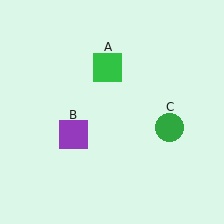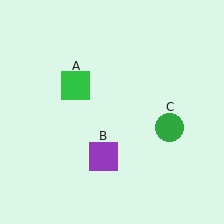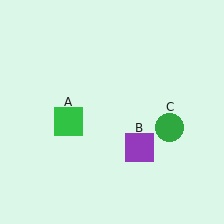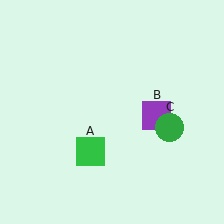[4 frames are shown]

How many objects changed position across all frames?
2 objects changed position: green square (object A), purple square (object B).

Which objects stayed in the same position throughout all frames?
Green circle (object C) remained stationary.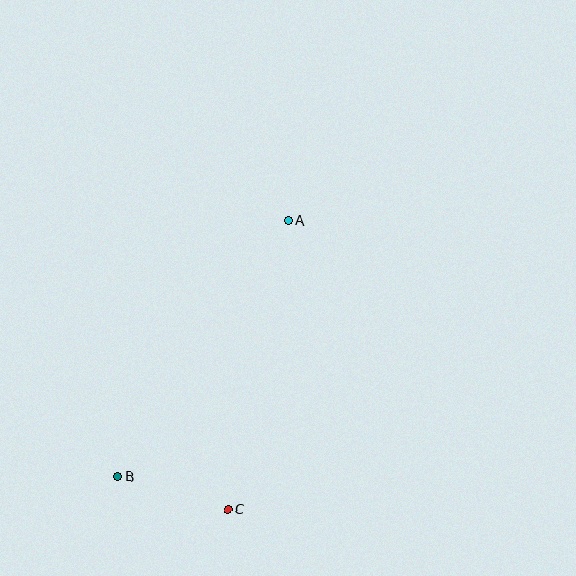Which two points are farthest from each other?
Points A and B are farthest from each other.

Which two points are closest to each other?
Points B and C are closest to each other.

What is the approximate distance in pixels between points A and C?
The distance between A and C is approximately 295 pixels.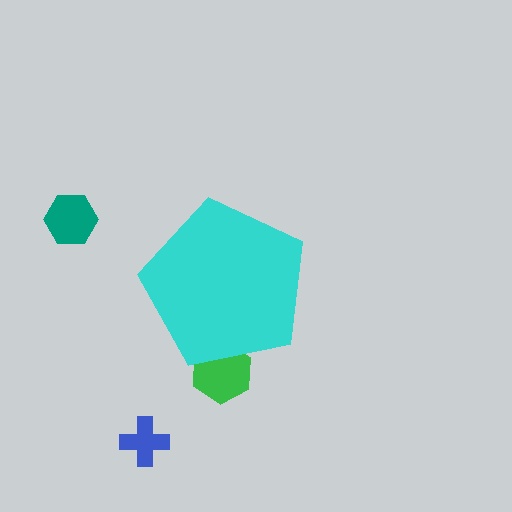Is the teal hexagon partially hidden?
No, the teal hexagon is fully visible.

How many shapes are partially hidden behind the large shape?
1 shape is partially hidden.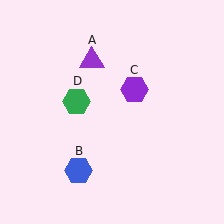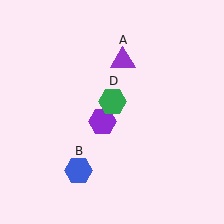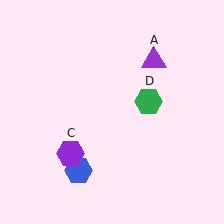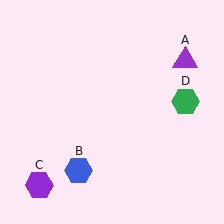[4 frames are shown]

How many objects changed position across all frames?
3 objects changed position: purple triangle (object A), purple hexagon (object C), green hexagon (object D).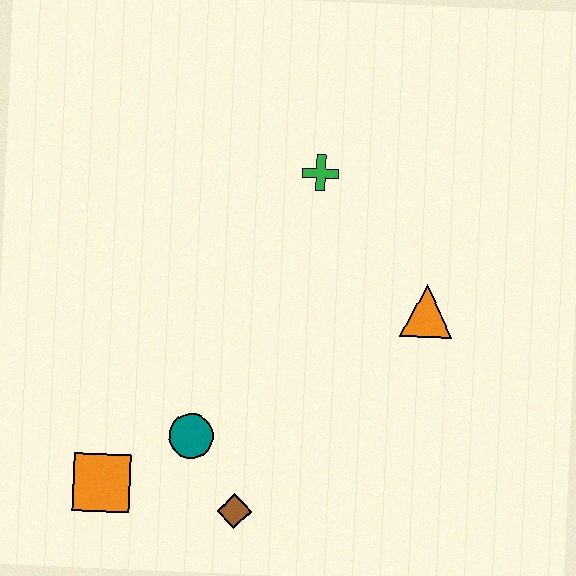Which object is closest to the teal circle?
The brown diamond is closest to the teal circle.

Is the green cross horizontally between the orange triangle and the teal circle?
Yes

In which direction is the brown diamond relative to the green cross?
The brown diamond is below the green cross.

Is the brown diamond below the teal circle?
Yes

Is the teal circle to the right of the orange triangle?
No